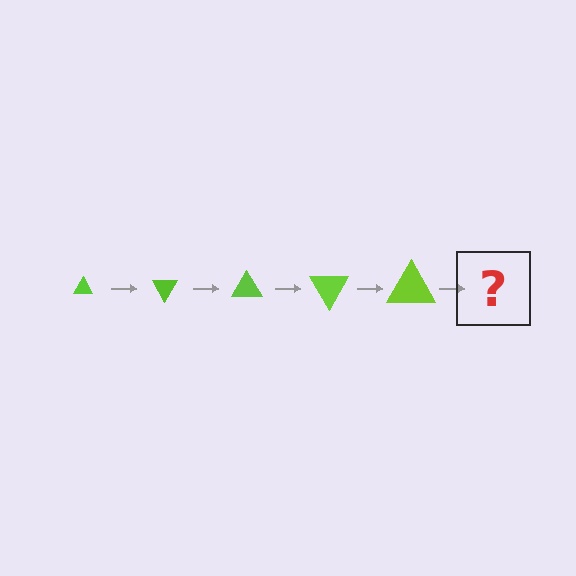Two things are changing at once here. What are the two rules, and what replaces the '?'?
The two rules are that the triangle grows larger each step and it rotates 60 degrees each step. The '?' should be a triangle, larger than the previous one and rotated 300 degrees from the start.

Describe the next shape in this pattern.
It should be a triangle, larger than the previous one and rotated 300 degrees from the start.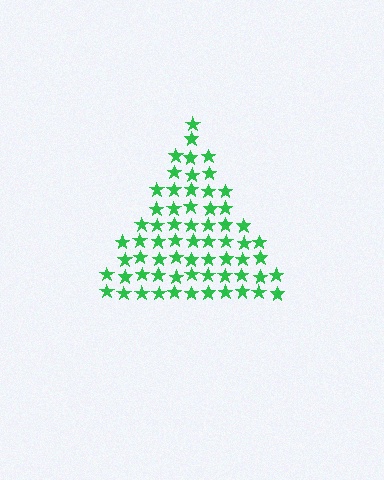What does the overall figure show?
The overall figure shows a triangle.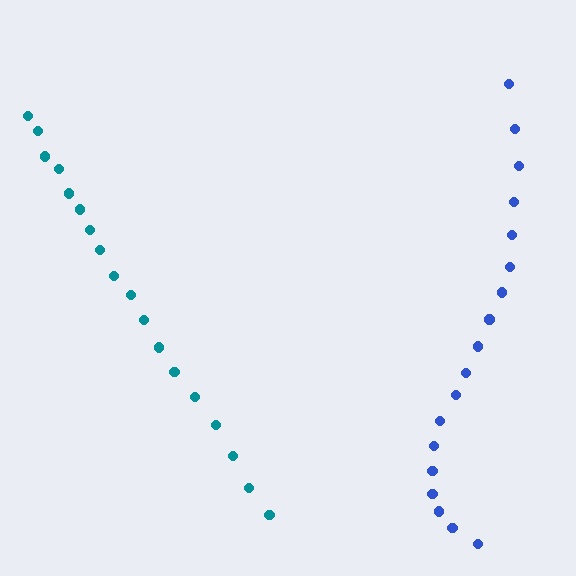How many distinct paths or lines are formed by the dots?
There are 2 distinct paths.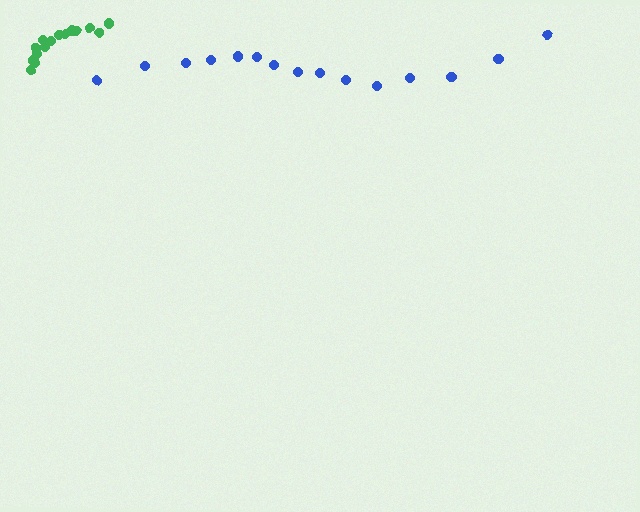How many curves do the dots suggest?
There are 2 distinct paths.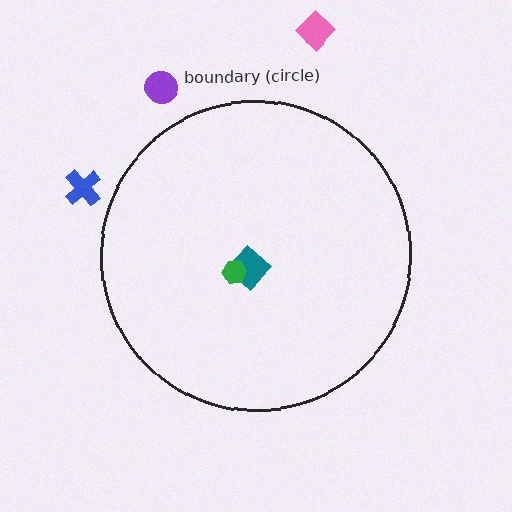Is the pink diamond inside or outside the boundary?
Outside.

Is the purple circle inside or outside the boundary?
Outside.